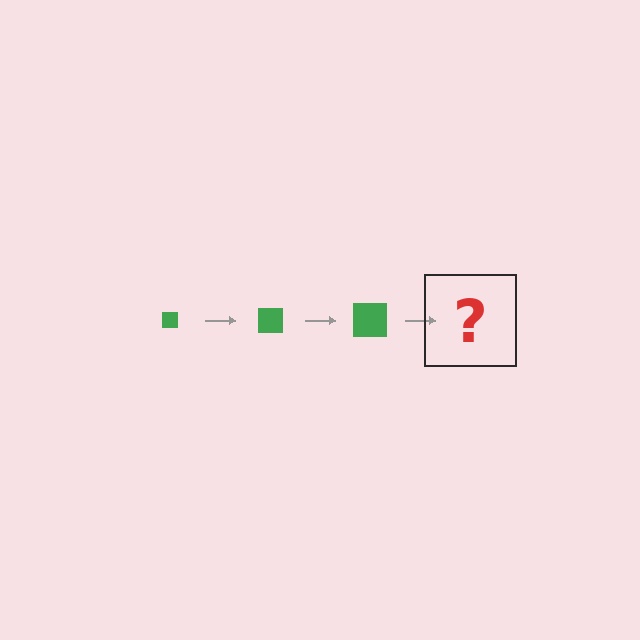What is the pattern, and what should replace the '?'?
The pattern is that the square gets progressively larger each step. The '?' should be a green square, larger than the previous one.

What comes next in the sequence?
The next element should be a green square, larger than the previous one.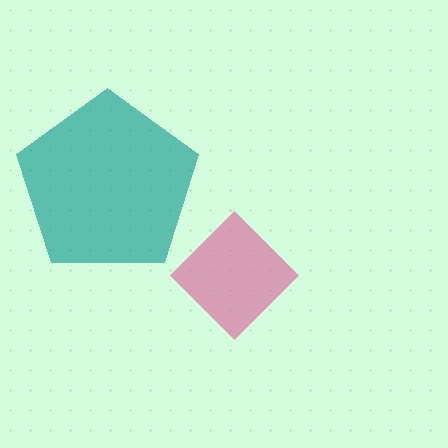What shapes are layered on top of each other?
The layered shapes are: a teal pentagon, a pink diamond.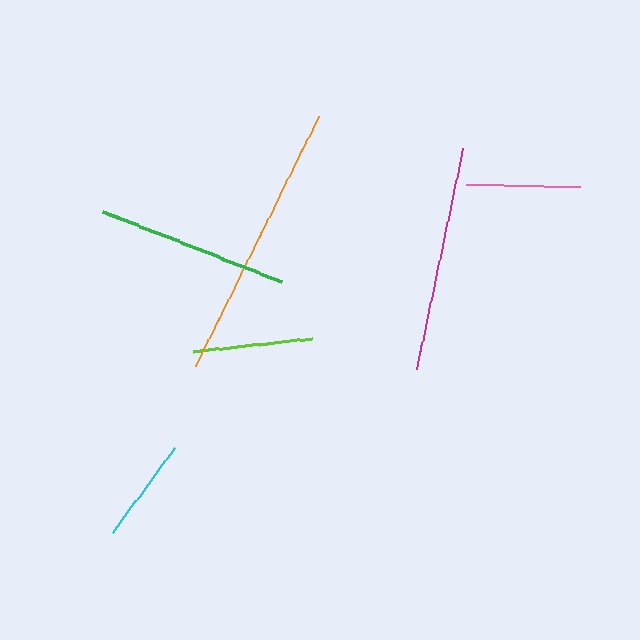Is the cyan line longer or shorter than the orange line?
The orange line is longer than the cyan line.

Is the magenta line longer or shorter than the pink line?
The magenta line is longer than the pink line.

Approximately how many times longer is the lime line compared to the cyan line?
The lime line is approximately 1.1 times the length of the cyan line.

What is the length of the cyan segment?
The cyan segment is approximately 105 pixels long.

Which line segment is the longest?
The orange line is the longest at approximately 279 pixels.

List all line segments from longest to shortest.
From longest to shortest: orange, magenta, green, lime, pink, cyan.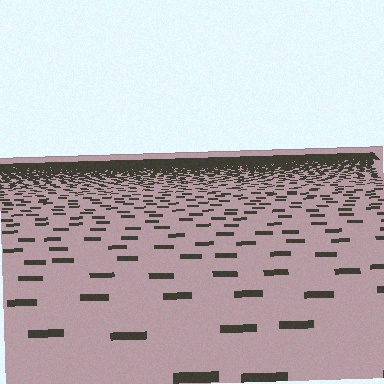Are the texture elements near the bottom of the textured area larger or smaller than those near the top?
Larger. Near the bottom, elements are closer to the viewer and appear at a bigger on-screen size.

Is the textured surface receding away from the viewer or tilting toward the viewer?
The surface is receding away from the viewer. Texture elements get smaller and denser toward the top.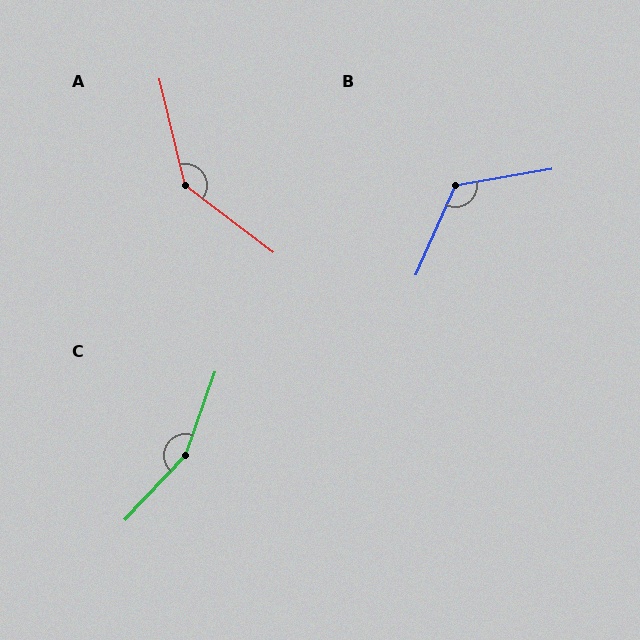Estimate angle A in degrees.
Approximately 141 degrees.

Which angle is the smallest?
B, at approximately 123 degrees.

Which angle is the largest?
C, at approximately 157 degrees.